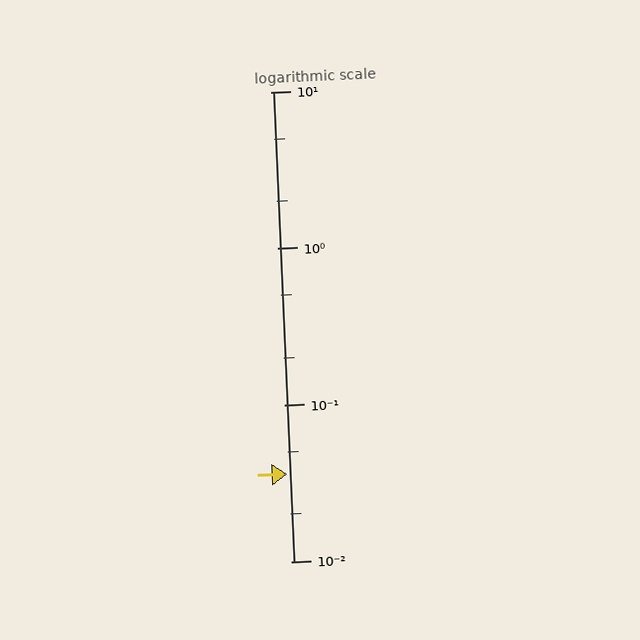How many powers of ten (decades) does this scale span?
The scale spans 3 decades, from 0.01 to 10.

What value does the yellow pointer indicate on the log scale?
The pointer indicates approximately 0.036.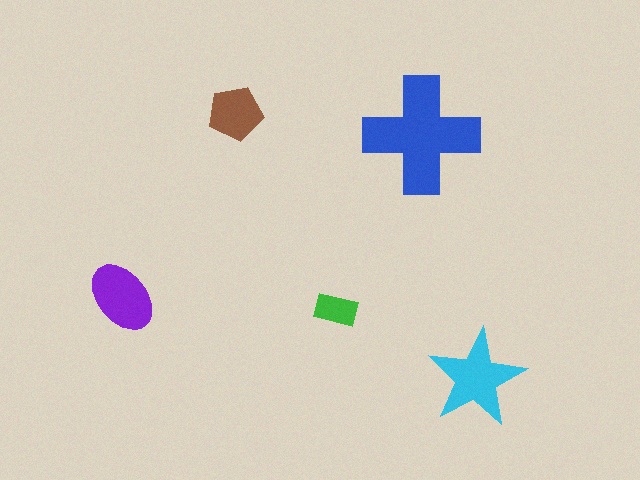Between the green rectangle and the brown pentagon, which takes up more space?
The brown pentagon.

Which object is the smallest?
The green rectangle.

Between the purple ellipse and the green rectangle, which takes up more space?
The purple ellipse.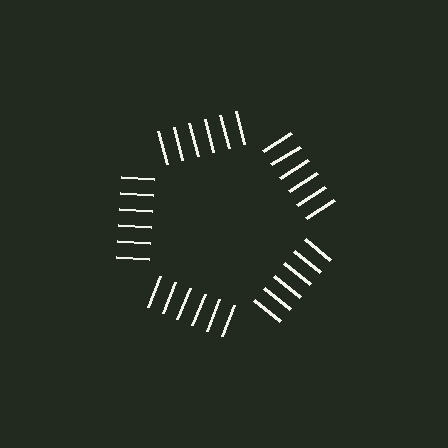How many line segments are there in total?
30 — 6 along each of the 5 edges.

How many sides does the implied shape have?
5 sides — the line-ends trace a pentagon.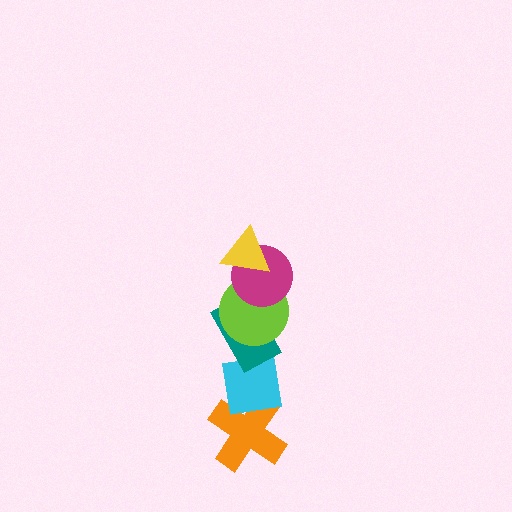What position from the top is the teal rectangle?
The teal rectangle is 4th from the top.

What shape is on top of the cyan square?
The teal rectangle is on top of the cyan square.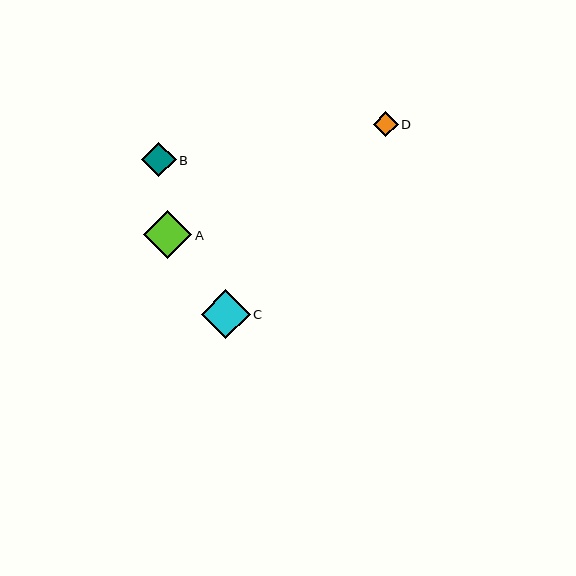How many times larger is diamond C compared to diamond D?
Diamond C is approximately 1.9 times the size of diamond D.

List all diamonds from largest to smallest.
From largest to smallest: C, A, B, D.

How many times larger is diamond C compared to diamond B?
Diamond C is approximately 1.4 times the size of diamond B.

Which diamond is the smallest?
Diamond D is the smallest with a size of approximately 25 pixels.